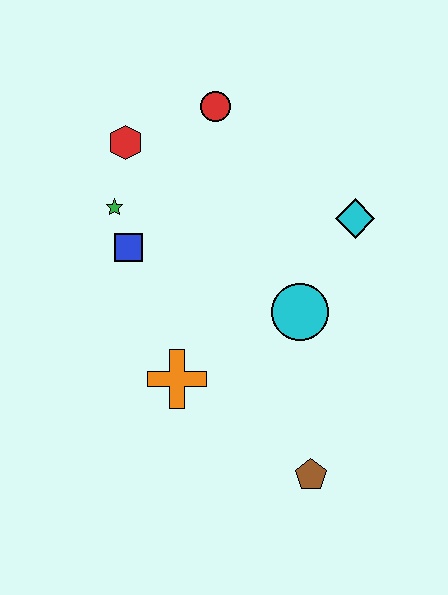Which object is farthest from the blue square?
The brown pentagon is farthest from the blue square.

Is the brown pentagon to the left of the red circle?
No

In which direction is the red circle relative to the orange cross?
The red circle is above the orange cross.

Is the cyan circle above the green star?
No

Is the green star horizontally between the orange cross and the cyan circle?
No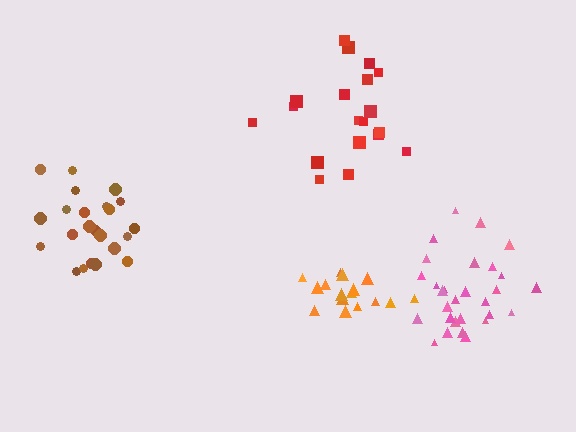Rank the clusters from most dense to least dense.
orange, pink, brown, red.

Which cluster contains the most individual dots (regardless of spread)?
Pink (29).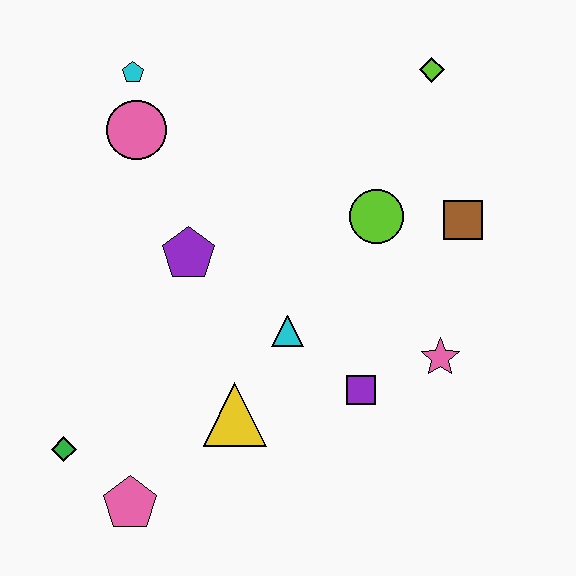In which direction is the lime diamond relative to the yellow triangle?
The lime diamond is above the yellow triangle.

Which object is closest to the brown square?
The lime circle is closest to the brown square.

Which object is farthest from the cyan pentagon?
The pink pentagon is farthest from the cyan pentagon.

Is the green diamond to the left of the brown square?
Yes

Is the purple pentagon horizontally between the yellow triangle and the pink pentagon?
Yes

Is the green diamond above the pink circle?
No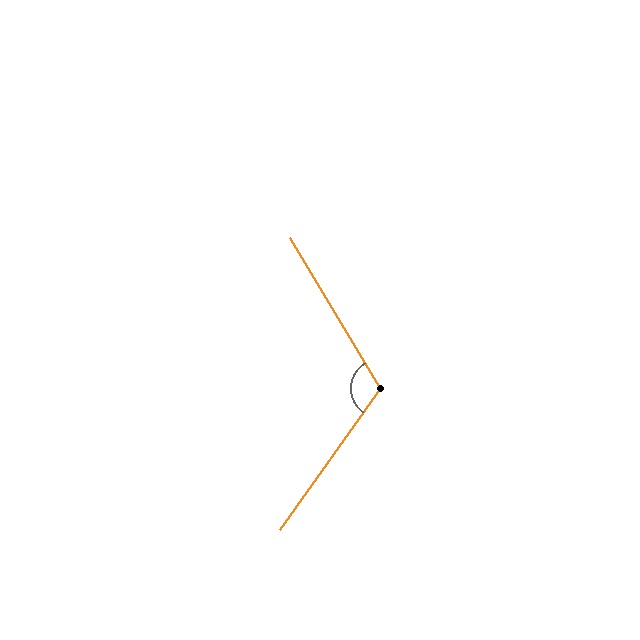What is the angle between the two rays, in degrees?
Approximately 114 degrees.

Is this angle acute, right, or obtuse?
It is obtuse.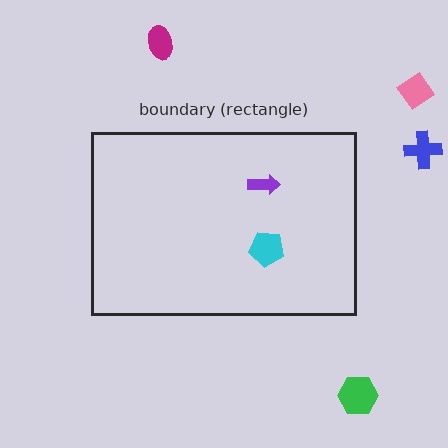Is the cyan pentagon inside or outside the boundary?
Inside.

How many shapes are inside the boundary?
2 inside, 4 outside.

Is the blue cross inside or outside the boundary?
Outside.